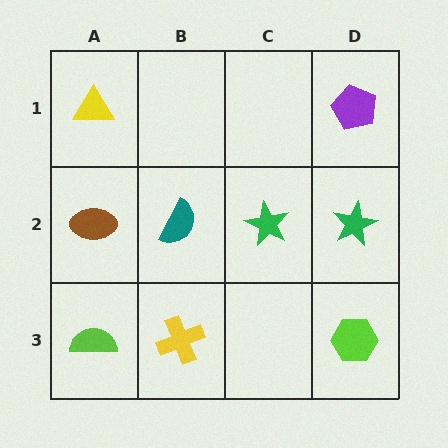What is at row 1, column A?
A yellow triangle.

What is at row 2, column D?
A green star.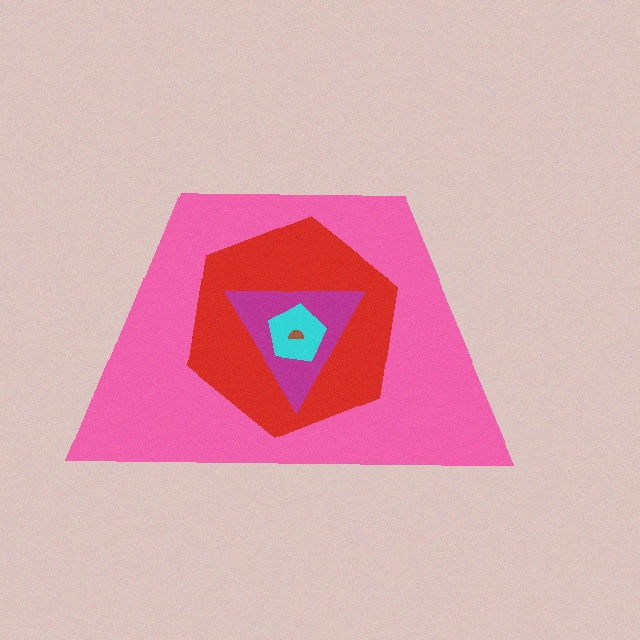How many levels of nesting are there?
5.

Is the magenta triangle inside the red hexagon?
Yes.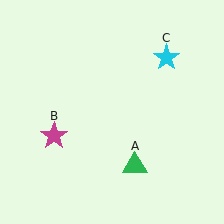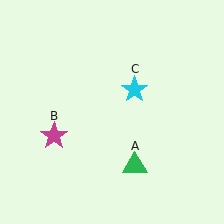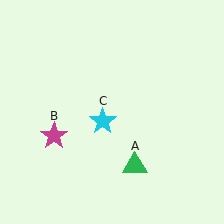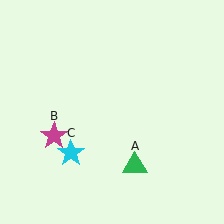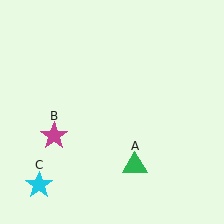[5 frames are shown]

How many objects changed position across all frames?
1 object changed position: cyan star (object C).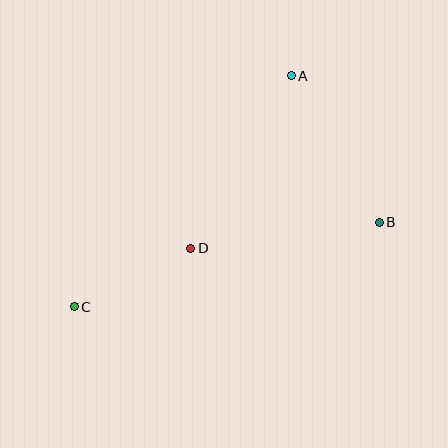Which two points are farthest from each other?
Points A and C are farthest from each other.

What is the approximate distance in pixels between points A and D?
The distance between A and D is approximately 200 pixels.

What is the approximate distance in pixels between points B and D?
The distance between B and D is approximately 191 pixels.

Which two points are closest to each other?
Points C and D are closest to each other.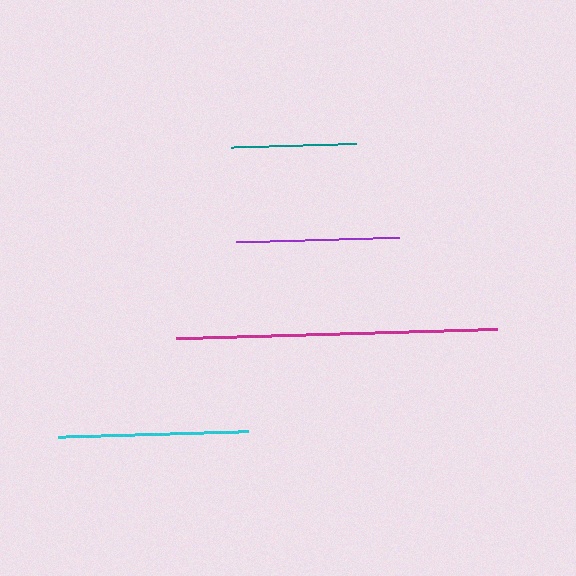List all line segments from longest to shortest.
From longest to shortest: magenta, cyan, purple, teal.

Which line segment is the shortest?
The teal line is the shortest at approximately 125 pixels.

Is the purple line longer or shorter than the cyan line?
The cyan line is longer than the purple line.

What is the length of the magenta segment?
The magenta segment is approximately 321 pixels long.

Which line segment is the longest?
The magenta line is the longest at approximately 321 pixels.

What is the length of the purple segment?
The purple segment is approximately 163 pixels long.